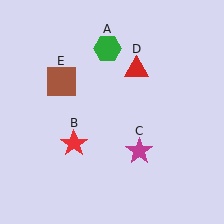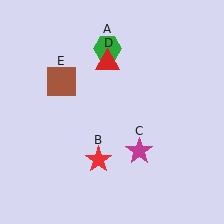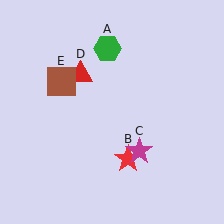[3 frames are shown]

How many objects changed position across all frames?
2 objects changed position: red star (object B), red triangle (object D).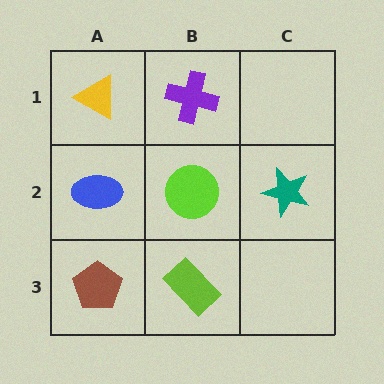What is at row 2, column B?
A lime circle.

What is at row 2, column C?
A teal star.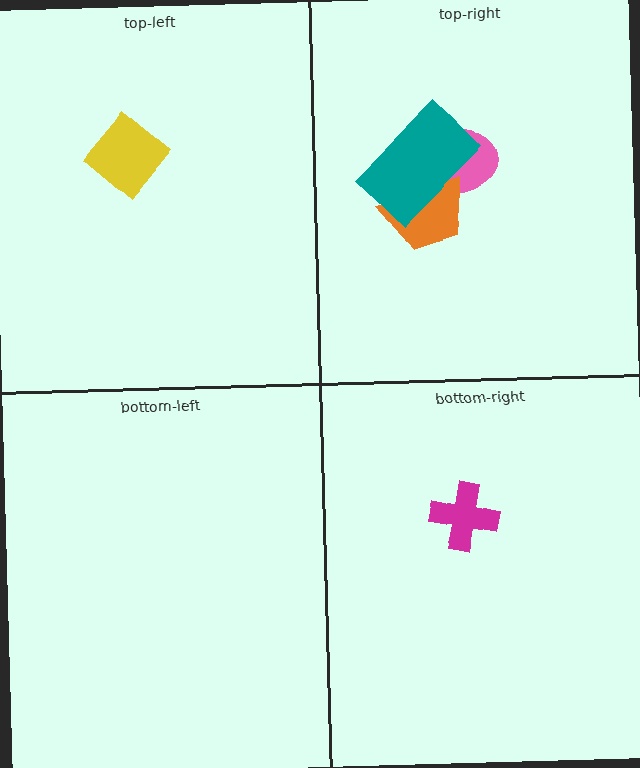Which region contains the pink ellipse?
The top-right region.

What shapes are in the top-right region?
The pink ellipse, the orange trapezoid, the teal rectangle.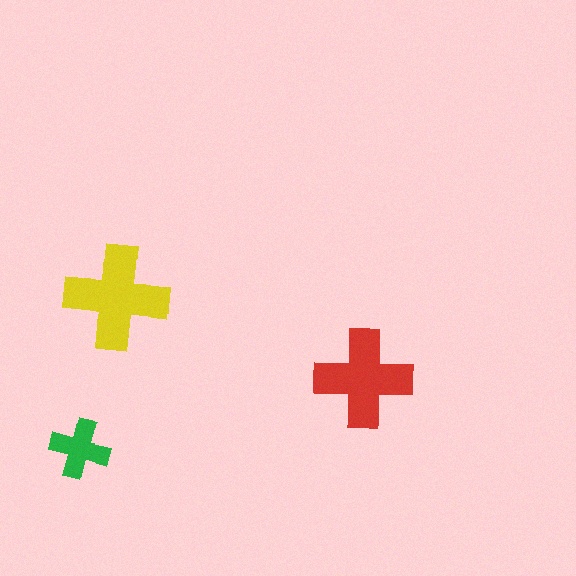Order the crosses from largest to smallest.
the yellow one, the red one, the green one.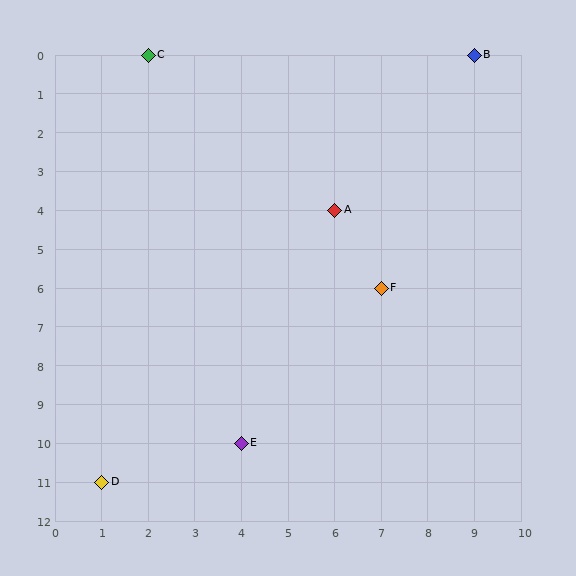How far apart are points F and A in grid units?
Points F and A are 1 column and 2 rows apart (about 2.2 grid units diagonally).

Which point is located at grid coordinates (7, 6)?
Point F is at (7, 6).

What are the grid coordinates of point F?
Point F is at grid coordinates (7, 6).